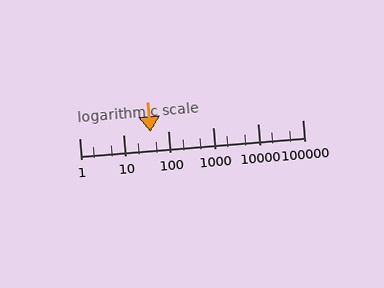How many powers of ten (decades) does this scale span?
The scale spans 5 decades, from 1 to 100000.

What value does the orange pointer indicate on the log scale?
The pointer indicates approximately 39.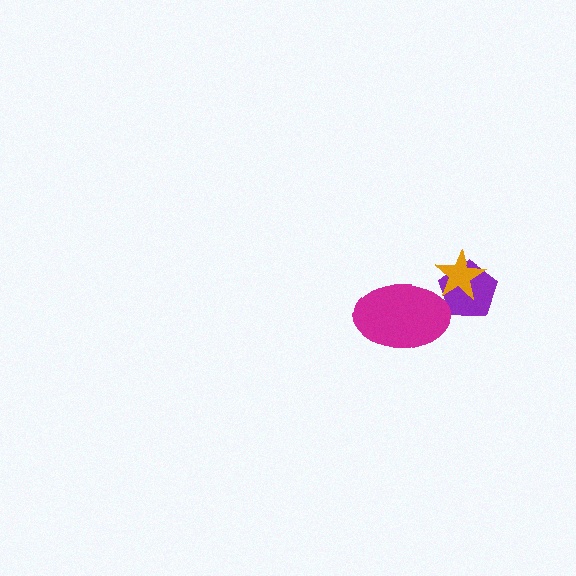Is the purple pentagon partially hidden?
Yes, it is partially covered by another shape.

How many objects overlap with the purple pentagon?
2 objects overlap with the purple pentagon.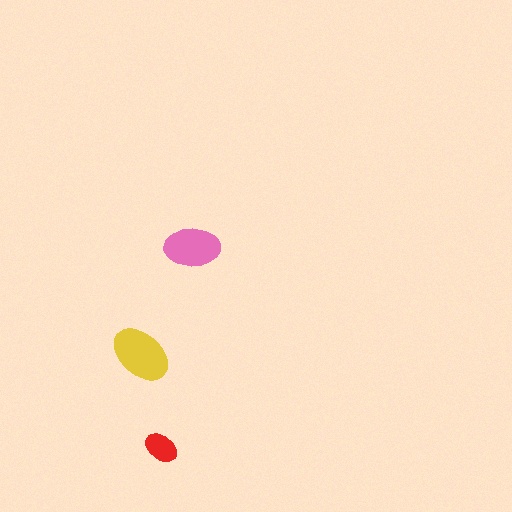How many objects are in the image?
There are 3 objects in the image.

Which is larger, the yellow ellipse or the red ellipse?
The yellow one.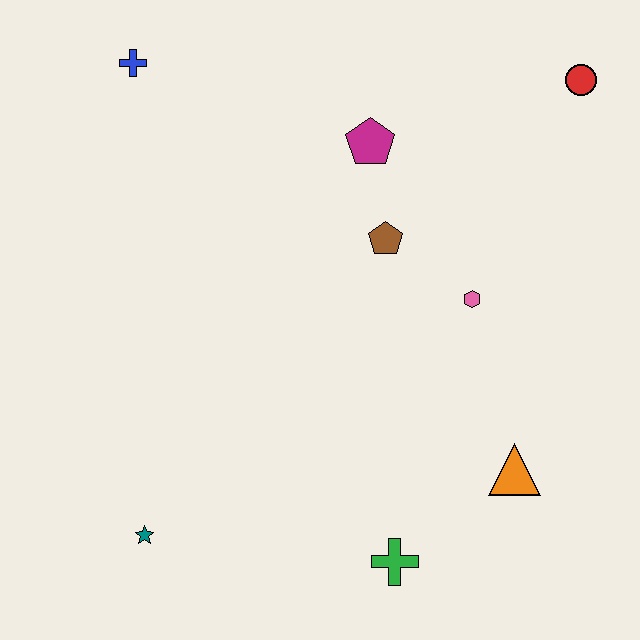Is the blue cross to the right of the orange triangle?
No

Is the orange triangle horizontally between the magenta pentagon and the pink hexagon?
No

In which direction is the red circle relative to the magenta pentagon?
The red circle is to the right of the magenta pentagon.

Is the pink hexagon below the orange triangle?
No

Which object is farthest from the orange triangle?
The blue cross is farthest from the orange triangle.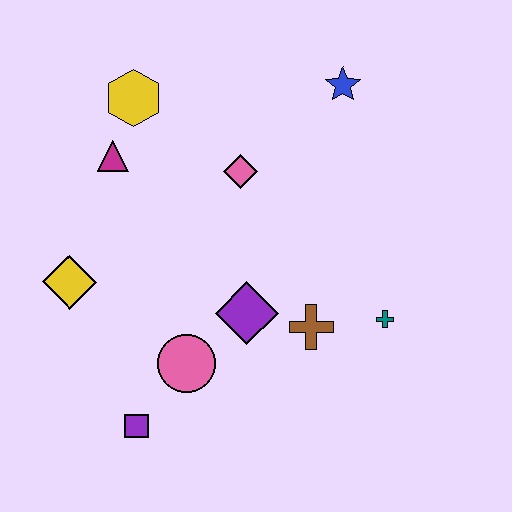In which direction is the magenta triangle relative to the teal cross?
The magenta triangle is to the left of the teal cross.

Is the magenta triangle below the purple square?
No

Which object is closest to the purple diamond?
The brown cross is closest to the purple diamond.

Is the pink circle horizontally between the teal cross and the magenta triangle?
Yes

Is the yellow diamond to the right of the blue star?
No